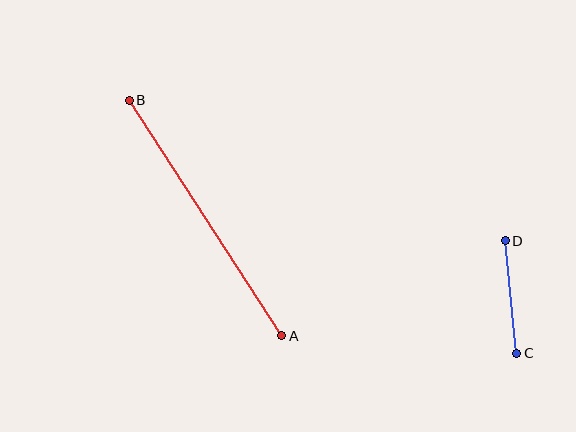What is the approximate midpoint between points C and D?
The midpoint is at approximately (511, 297) pixels.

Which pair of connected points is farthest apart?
Points A and B are farthest apart.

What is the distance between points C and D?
The distance is approximately 113 pixels.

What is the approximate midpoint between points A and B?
The midpoint is at approximately (206, 218) pixels.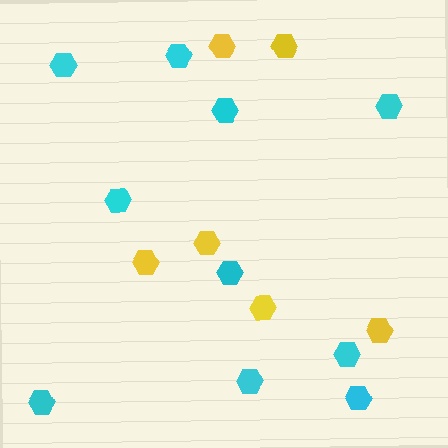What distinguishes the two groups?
There are 2 groups: one group of cyan hexagons (10) and one group of yellow hexagons (6).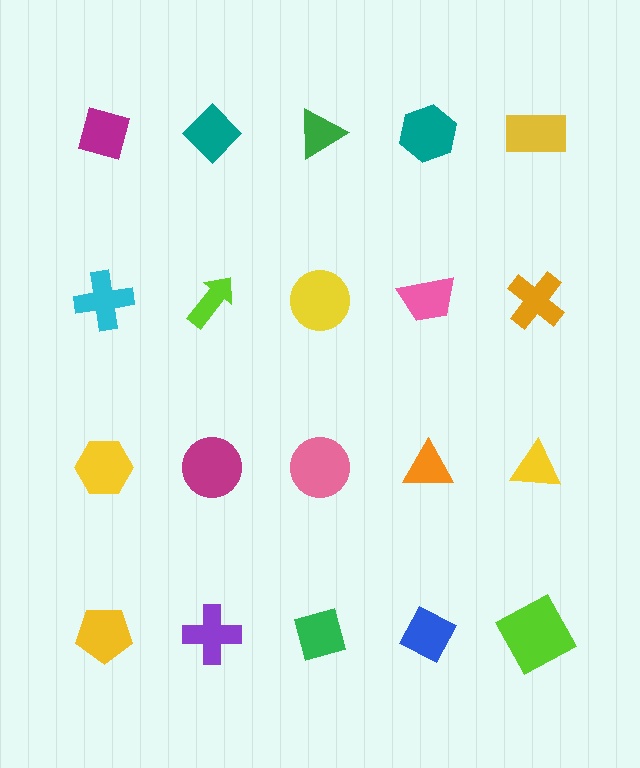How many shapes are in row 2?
5 shapes.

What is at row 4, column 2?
A purple cross.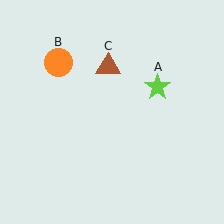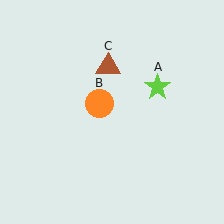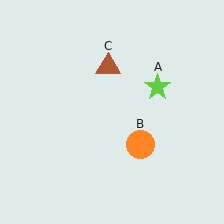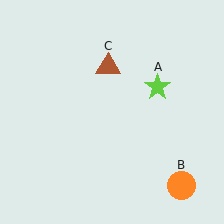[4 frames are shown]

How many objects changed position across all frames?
1 object changed position: orange circle (object B).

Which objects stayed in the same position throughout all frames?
Lime star (object A) and brown triangle (object C) remained stationary.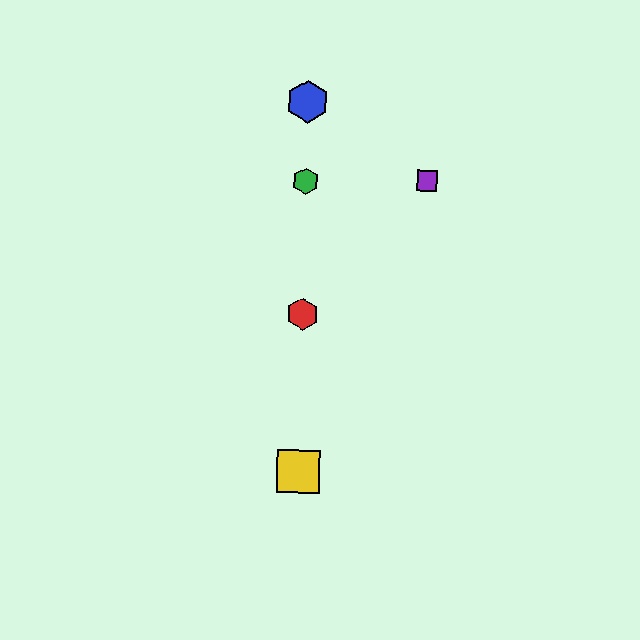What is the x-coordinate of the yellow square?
The yellow square is at x≈298.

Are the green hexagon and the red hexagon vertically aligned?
Yes, both are at x≈306.